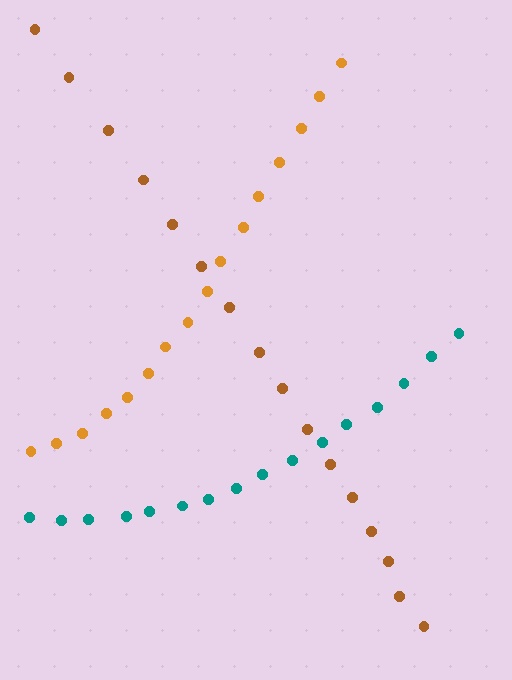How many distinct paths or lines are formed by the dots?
There are 3 distinct paths.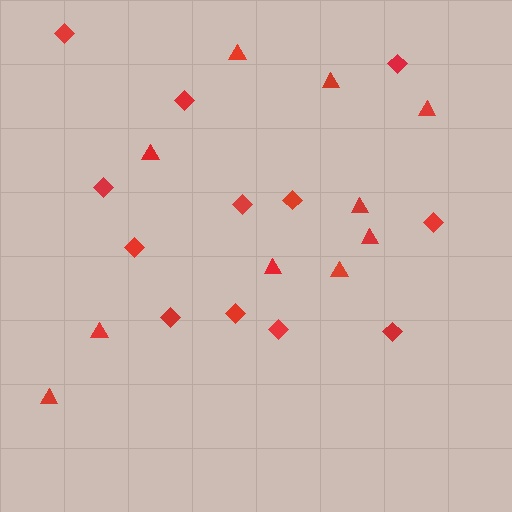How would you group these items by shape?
There are 2 groups: one group of triangles (10) and one group of diamonds (12).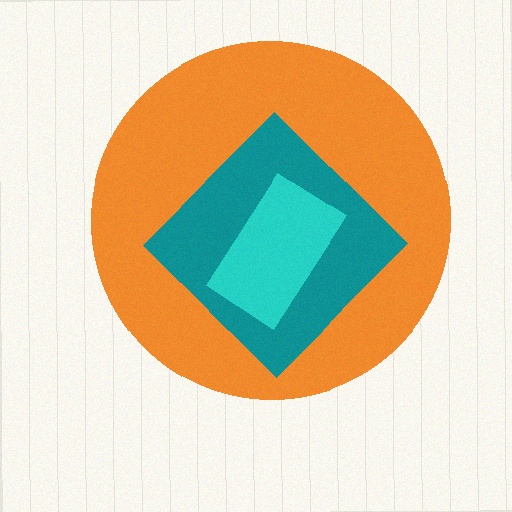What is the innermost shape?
The cyan rectangle.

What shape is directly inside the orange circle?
The teal diamond.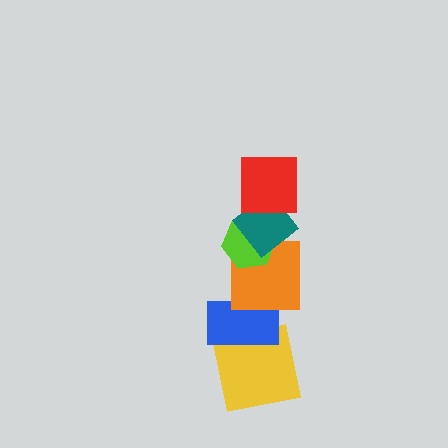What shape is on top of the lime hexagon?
The teal diamond is on top of the lime hexagon.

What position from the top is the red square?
The red square is 1st from the top.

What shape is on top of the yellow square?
The blue rectangle is on top of the yellow square.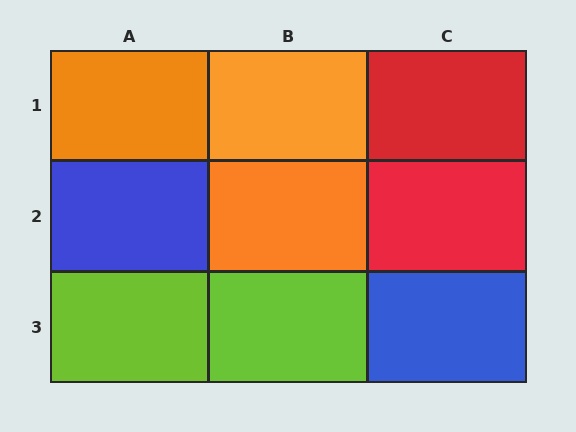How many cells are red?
2 cells are red.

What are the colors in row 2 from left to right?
Blue, orange, red.